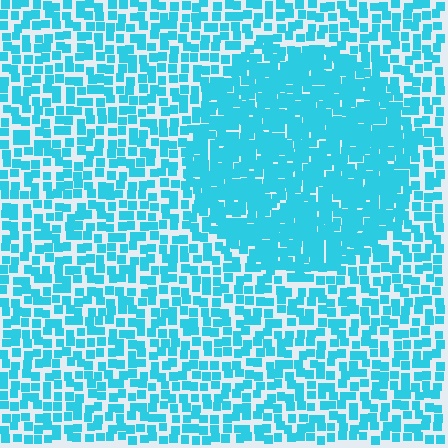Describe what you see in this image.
The image contains small cyan elements arranged at two different densities. A circle-shaped region is visible where the elements are more densely packed than the surrounding area.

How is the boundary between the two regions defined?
The boundary is defined by a change in element density (approximately 1.9x ratio). All elements are the same color, size, and shape.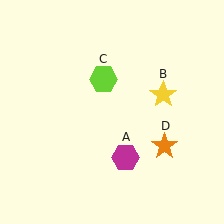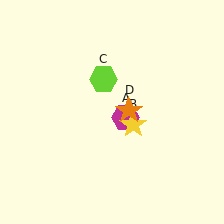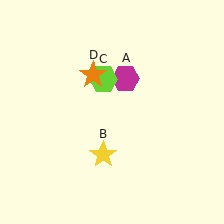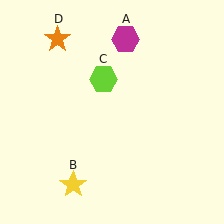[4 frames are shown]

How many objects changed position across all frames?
3 objects changed position: magenta hexagon (object A), yellow star (object B), orange star (object D).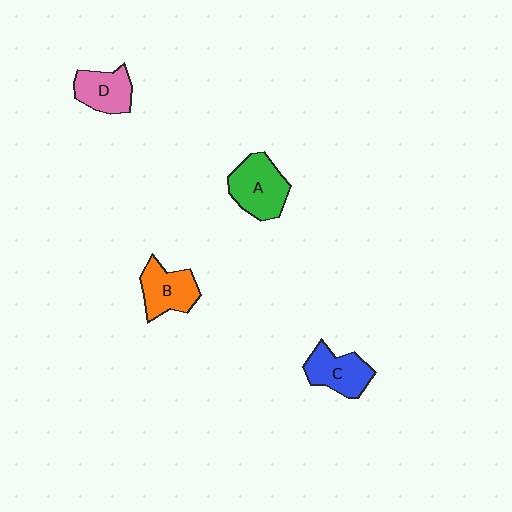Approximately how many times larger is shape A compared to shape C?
Approximately 1.2 times.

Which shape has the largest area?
Shape A (green).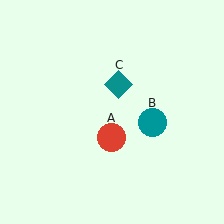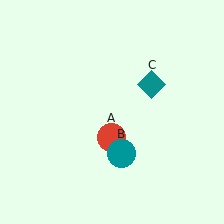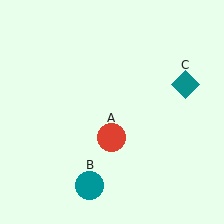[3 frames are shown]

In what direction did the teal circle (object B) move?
The teal circle (object B) moved down and to the left.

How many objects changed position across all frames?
2 objects changed position: teal circle (object B), teal diamond (object C).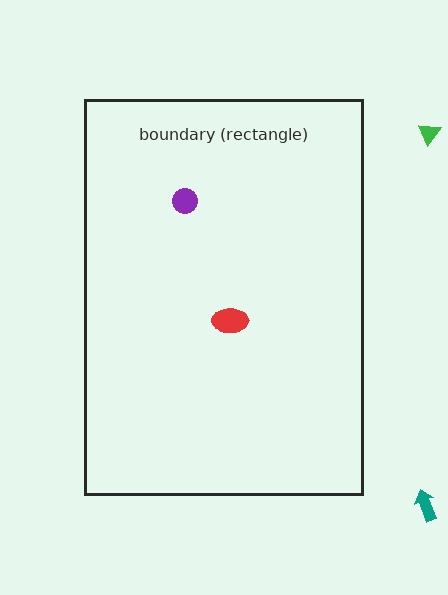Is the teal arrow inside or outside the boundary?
Outside.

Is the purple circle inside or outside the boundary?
Inside.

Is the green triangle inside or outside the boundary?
Outside.